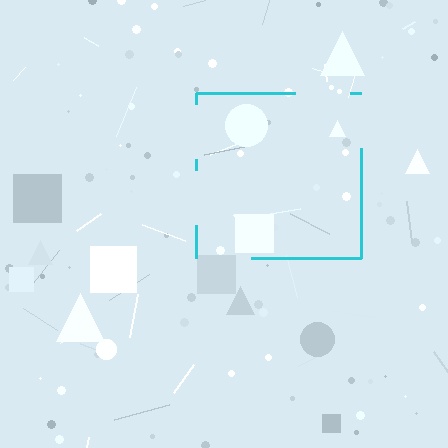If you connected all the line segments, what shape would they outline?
They would outline a square.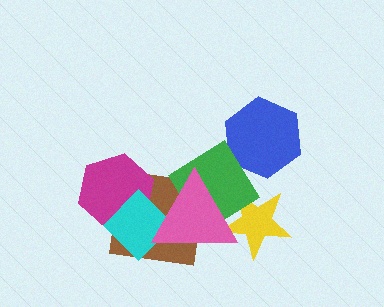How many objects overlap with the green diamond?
4 objects overlap with the green diamond.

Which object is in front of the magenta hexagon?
The cyan diamond is in front of the magenta hexagon.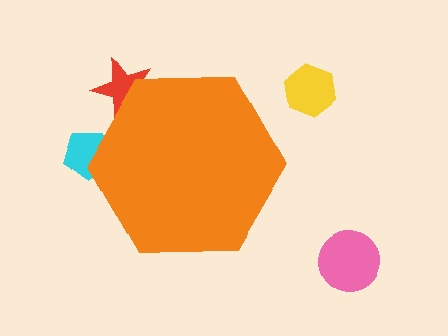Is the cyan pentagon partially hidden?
Yes, the cyan pentagon is partially hidden behind the orange hexagon.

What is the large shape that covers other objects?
An orange hexagon.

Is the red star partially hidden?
Yes, the red star is partially hidden behind the orange hexagon.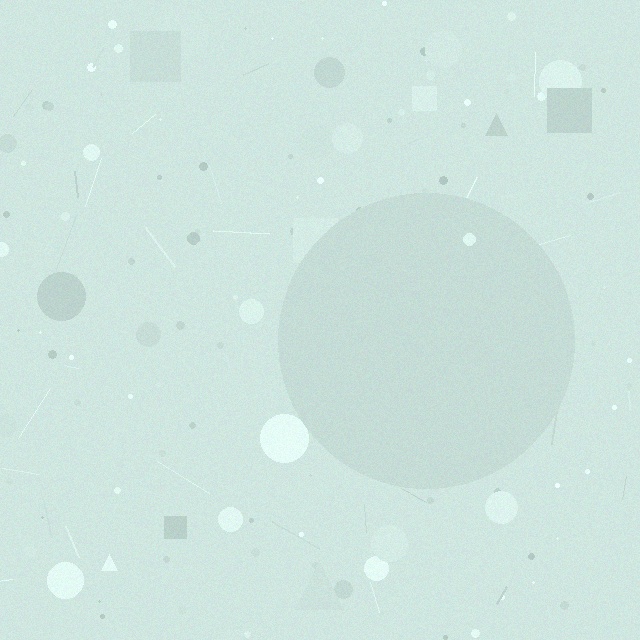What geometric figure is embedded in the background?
A circle is embedded in the background.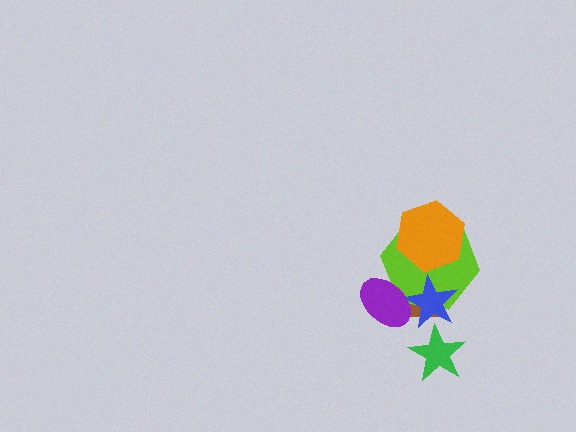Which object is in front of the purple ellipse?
The blue star is in front of the purple ellipse.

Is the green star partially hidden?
Yes, it is partially covered by another shape.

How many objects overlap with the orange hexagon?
1 object overlaps with the orange hexagon.